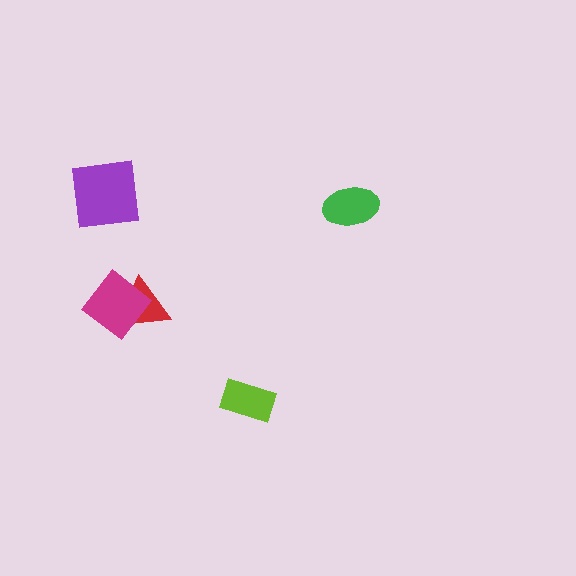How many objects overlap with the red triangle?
1 object overlaps with the red triangle.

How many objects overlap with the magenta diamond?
1 object overlaps with the magenta diamond.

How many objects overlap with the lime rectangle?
0 objects overlap with the lime rectangle.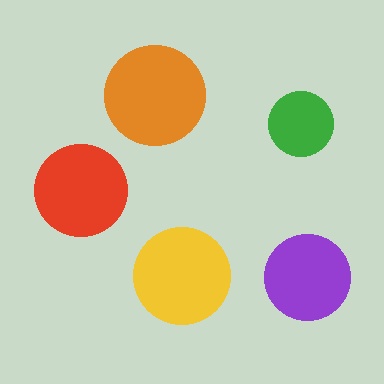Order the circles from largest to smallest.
the orange one, the yellow one, the red one, the purple one, the green one.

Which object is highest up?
The orange circle is topmost.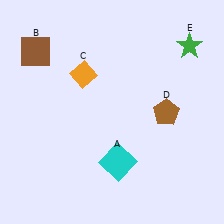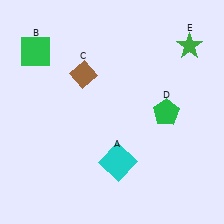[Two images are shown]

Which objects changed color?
B changed from brown to green. C changed from orange to brown. D changed from brown to green.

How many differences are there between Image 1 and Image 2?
There are 3 differences between the two images.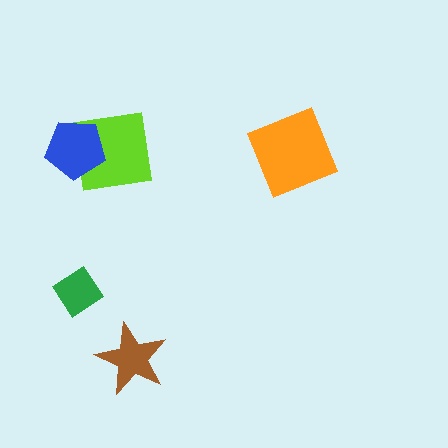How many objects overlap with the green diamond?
0 objects overlap with the green diamond.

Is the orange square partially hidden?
No, no other shape covers it.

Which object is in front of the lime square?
The blue pentagon is in front of the lime square.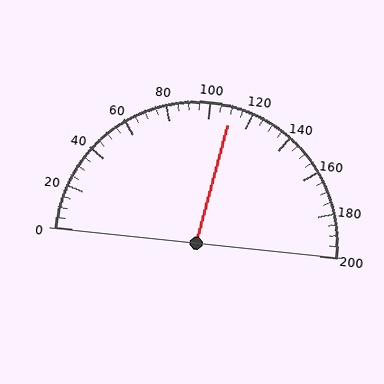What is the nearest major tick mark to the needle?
The nearest major tick mark is 120.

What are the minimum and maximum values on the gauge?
The gauge ranges from 0 to 200.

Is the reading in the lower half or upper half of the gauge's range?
The reading is in the upper half of the range (0 to 200).